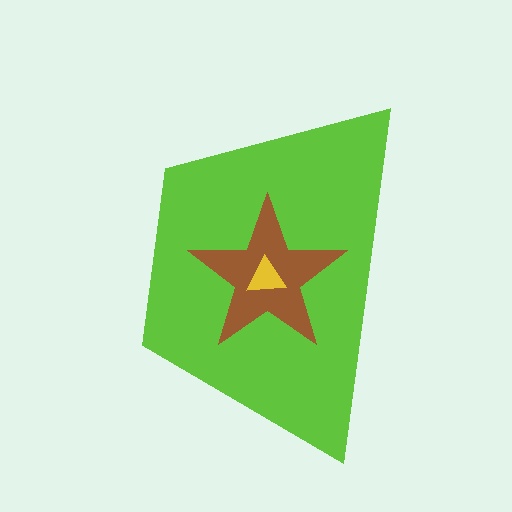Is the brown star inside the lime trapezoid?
Yes.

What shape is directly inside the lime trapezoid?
The brown star.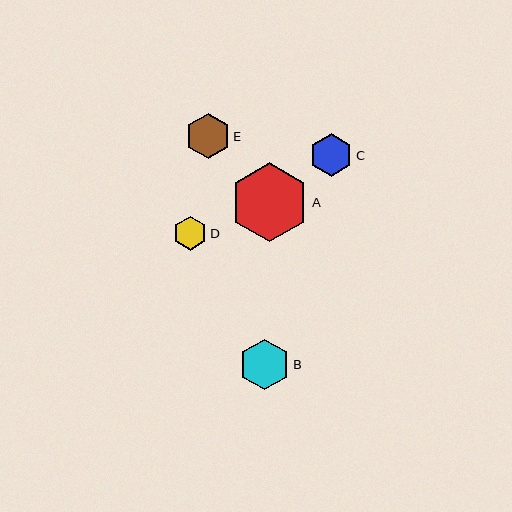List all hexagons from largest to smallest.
From largest to smallest: A, B, E, C, D.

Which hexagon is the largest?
Hexagon A is the largest with a size of approximately 79 pixels.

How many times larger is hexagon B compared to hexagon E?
Hexagon B is approximately 1.1 times the size of hexagon E.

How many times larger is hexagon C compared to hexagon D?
Hexagon C is approximately 1.3 times the size of hexagon D.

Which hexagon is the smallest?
Hexagon D is the smallest with a size of approximately 34 pixels.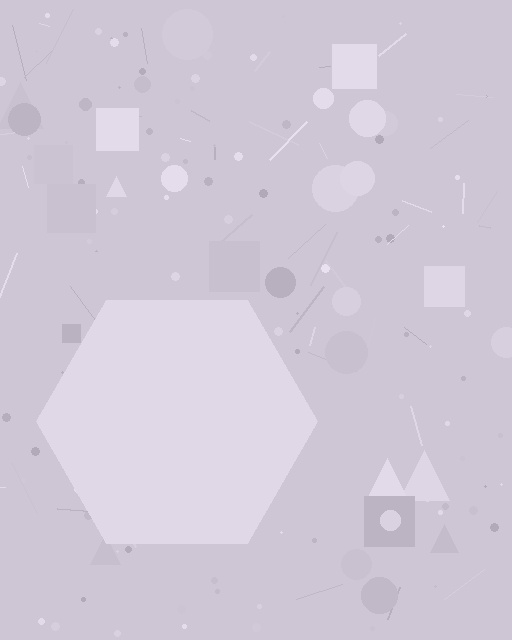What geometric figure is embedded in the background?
A hexagon is embedded in the background.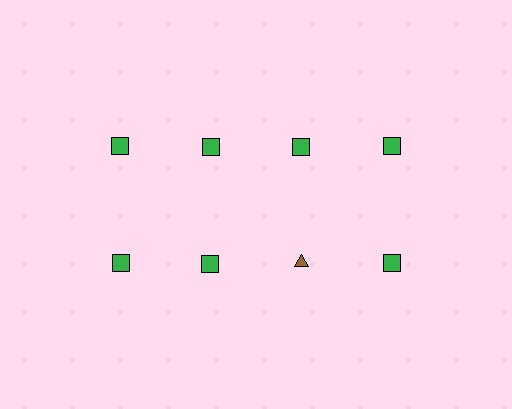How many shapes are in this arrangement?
There are 8 shapes arranged in a grid pattern.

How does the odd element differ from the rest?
It differs in both color (brown instead of green) and shape (triangle instead of square).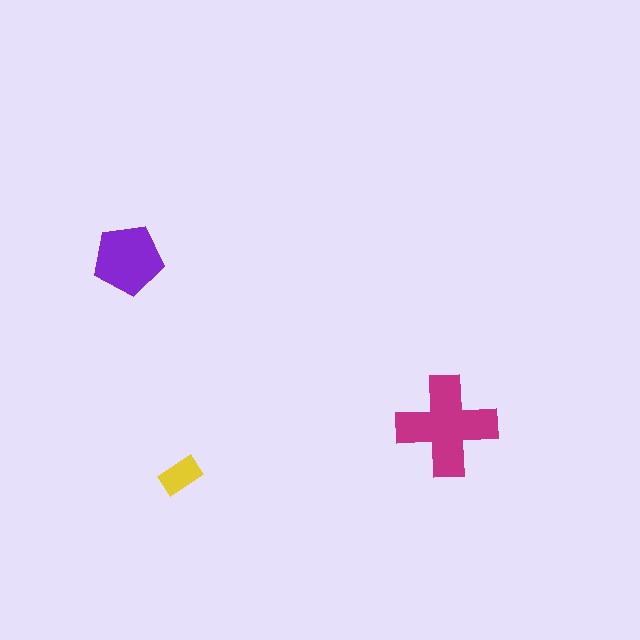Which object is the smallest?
The yellow rectangle.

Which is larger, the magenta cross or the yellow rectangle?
The magenta cross.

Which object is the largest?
The magenta cross.